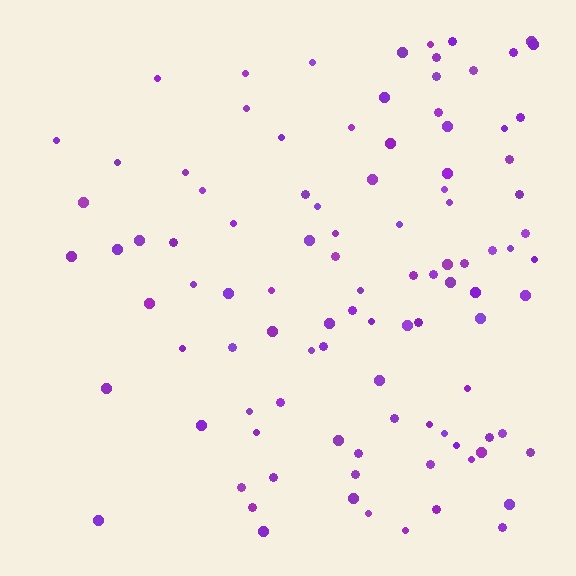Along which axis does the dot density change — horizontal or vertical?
Horizontal.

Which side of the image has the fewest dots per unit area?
The left.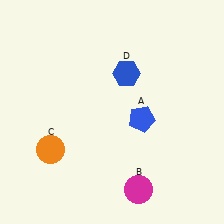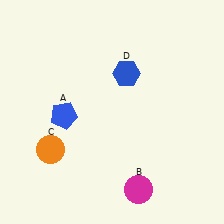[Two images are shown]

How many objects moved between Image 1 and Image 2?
1 object moved between the two images.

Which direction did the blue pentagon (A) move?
The blue pentagon (A) moved left.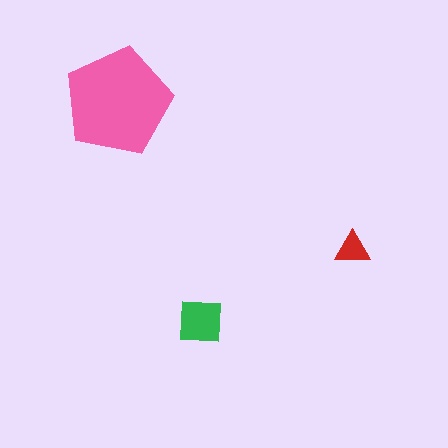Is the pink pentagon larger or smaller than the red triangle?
Larger.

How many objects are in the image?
There are 3 objects in the image.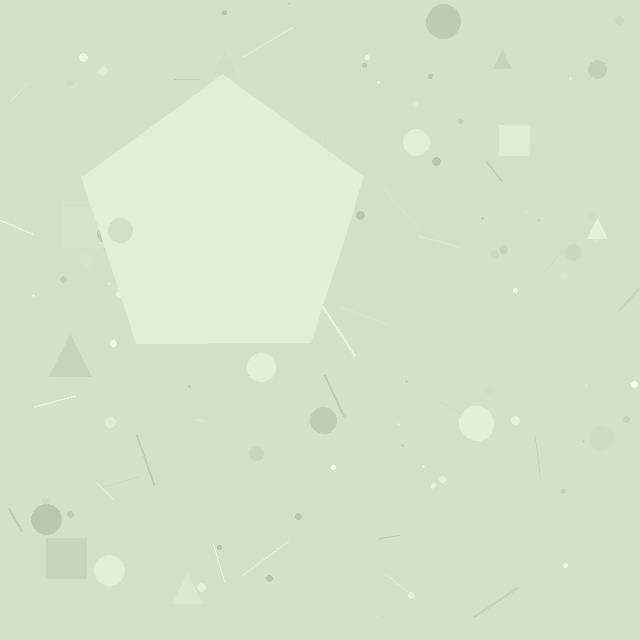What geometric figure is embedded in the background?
A pentagon is embedded in the background.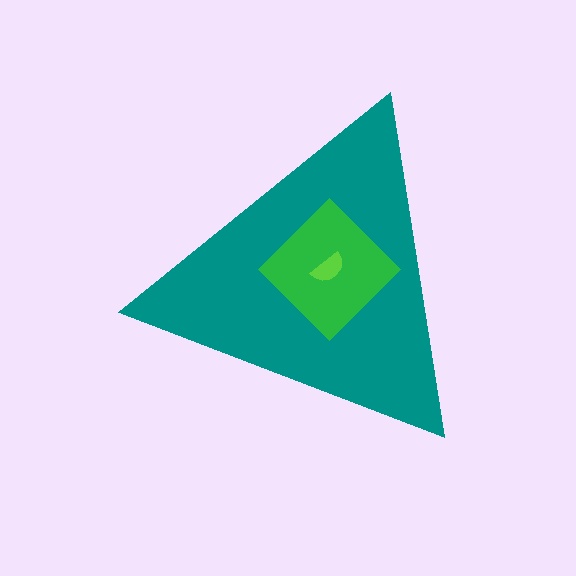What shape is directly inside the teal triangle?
The green diamond.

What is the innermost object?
The lime semicircle.